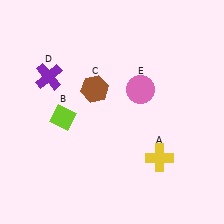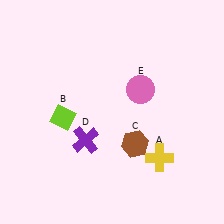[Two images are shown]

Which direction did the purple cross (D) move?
The purple cross (D) moved down.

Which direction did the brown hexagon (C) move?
The brown hexagon (C) moved down.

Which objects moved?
The objects that moved are: the brown hexagon (C), the purple cross (D).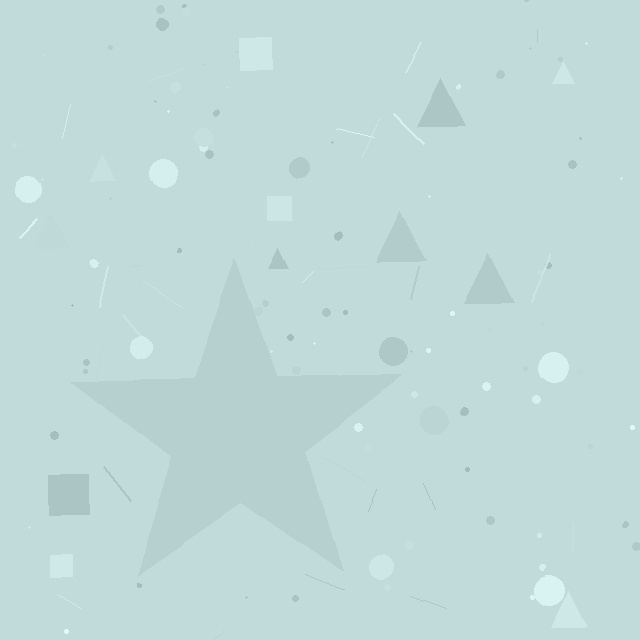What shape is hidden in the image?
A star is hidden in the image.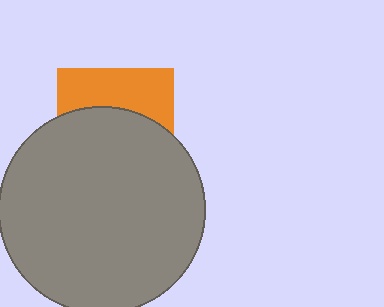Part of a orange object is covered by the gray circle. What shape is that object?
It is a square.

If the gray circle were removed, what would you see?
You would see the complete orange square.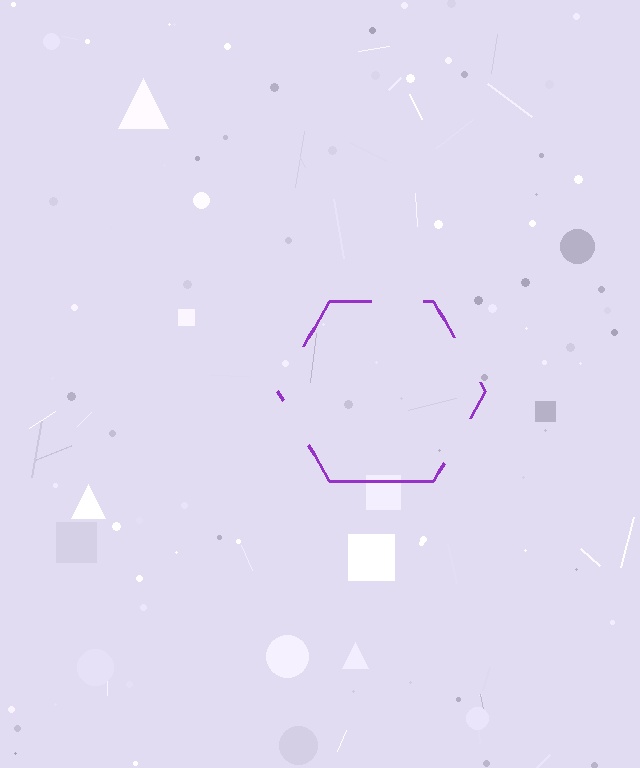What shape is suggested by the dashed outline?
The dashed outline suggests a hexagon.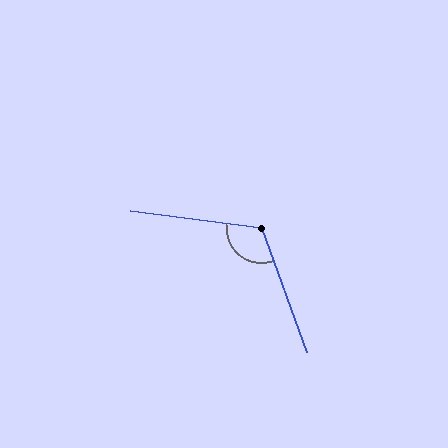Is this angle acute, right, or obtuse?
It is obtuse.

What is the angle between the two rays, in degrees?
Approximately 118 degrees.